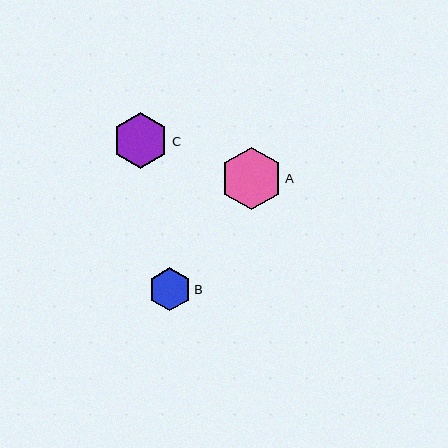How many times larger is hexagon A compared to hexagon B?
Hexagon A is approximately 1.5 times the size of hexagon B.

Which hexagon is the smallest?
Hexagon B is the smallest with a size of approximately 43 pixels.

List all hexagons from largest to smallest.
From largest to smallest: A, C, B.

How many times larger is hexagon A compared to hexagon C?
Hexagon A is approximately 1.1 times the size of hexagon C.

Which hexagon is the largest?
Hexagon A is the largest with a size of approximately 63 pixels.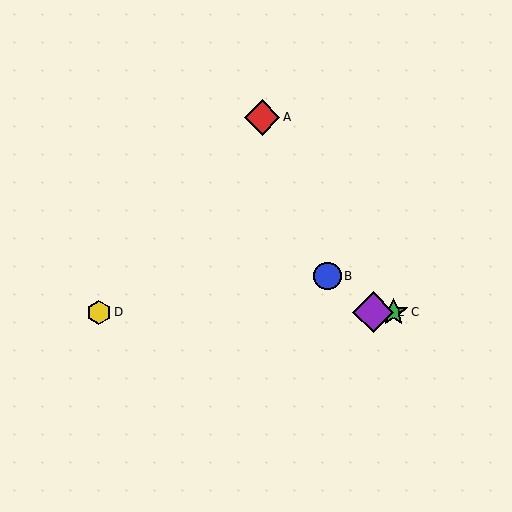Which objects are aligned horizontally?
Objects C, D, E are aligned horizontally.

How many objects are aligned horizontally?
3 objects (C, D, E) are aligned horizontally.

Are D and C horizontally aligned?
Yes, both are at y≈312.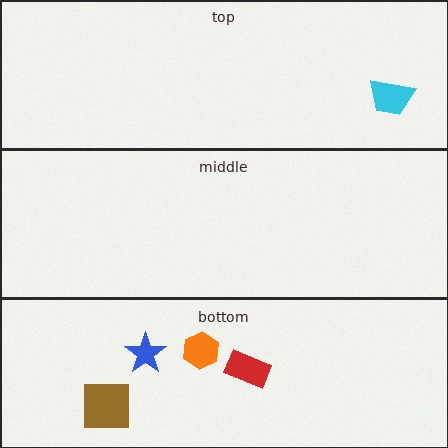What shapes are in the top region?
The cyan trapezoid.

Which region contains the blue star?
The bottom region.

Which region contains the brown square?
The bottom region.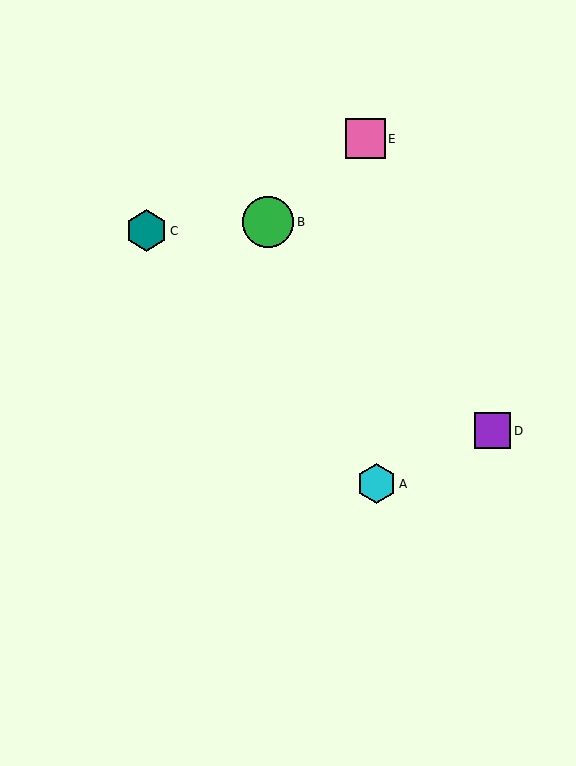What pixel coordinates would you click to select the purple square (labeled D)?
Click at (492, 431) to select the purple square D.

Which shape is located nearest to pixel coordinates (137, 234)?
The teal hexagon (labeled C) at (146, 231) is nearest to that location.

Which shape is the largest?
The green circle (labeled B) is the largest.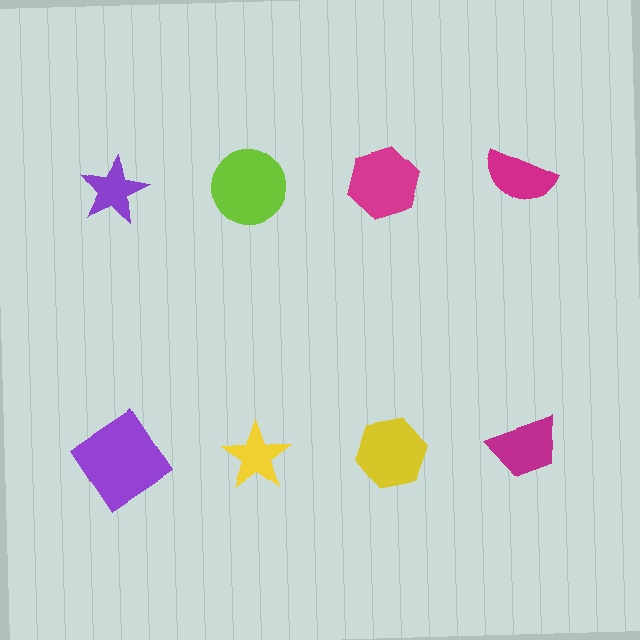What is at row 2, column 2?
A yellow star.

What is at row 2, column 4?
A magenta trapezoid.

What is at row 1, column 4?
A magenta semicircle.